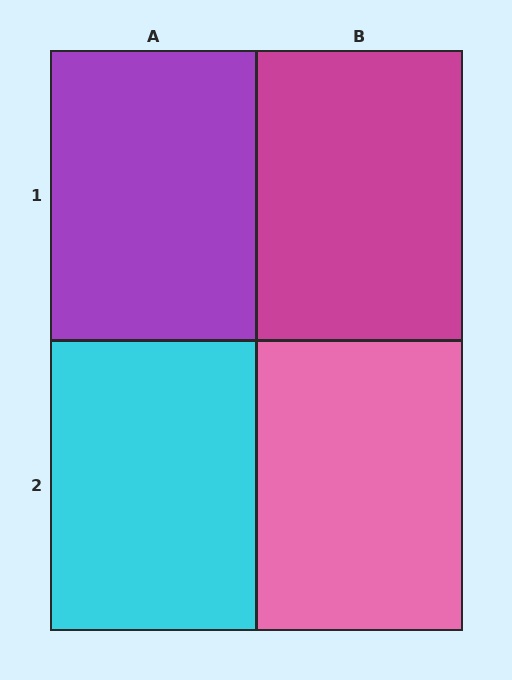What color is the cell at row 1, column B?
Magenta.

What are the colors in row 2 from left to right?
Cyan, pink.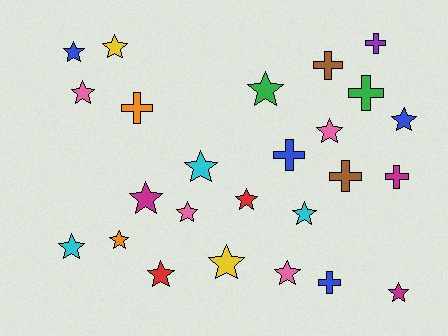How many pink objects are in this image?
There are 4 pink objects.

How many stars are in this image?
There are 17 stars.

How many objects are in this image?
There are 25 objects.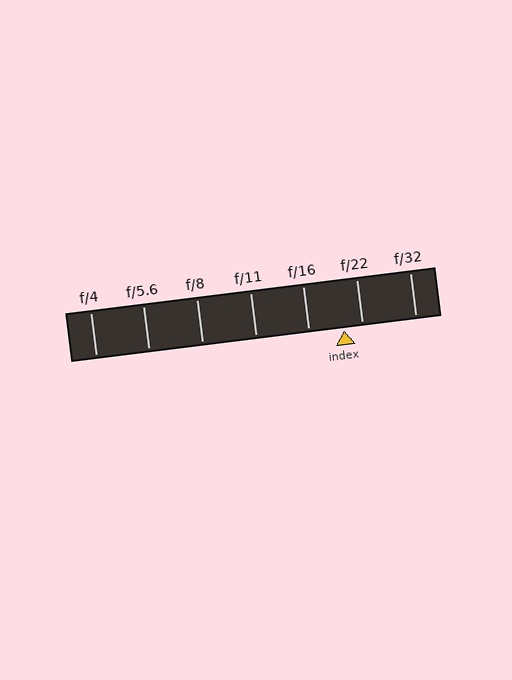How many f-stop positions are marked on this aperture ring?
There are 7 f-stop positions marked.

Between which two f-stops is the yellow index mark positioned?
The index mark is between f/16 and f/22.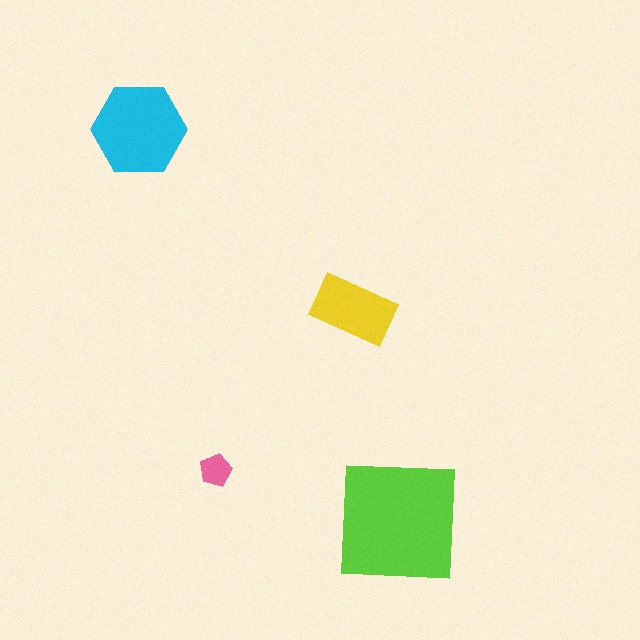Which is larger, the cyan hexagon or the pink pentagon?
The cyan hexagon.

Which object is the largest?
The lime square.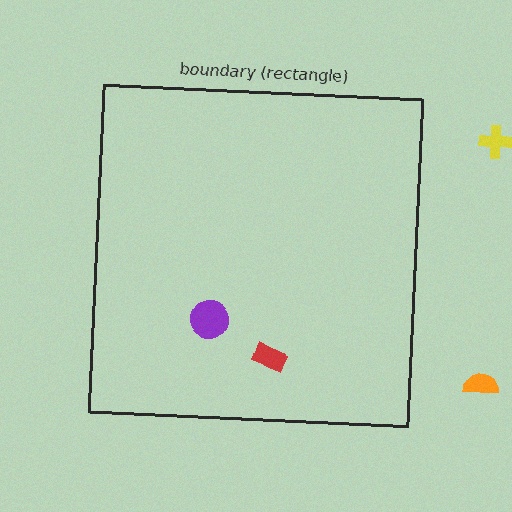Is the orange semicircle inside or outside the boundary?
Outside.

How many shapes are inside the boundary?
2 inside, 2 outside.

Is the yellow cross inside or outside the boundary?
Outside.